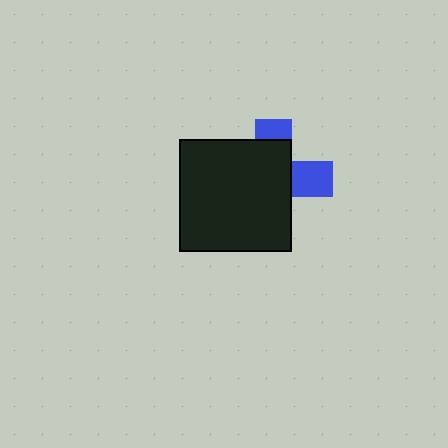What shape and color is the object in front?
The object in front is a black square.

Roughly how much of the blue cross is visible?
A small part of it is visible (roughly 31%).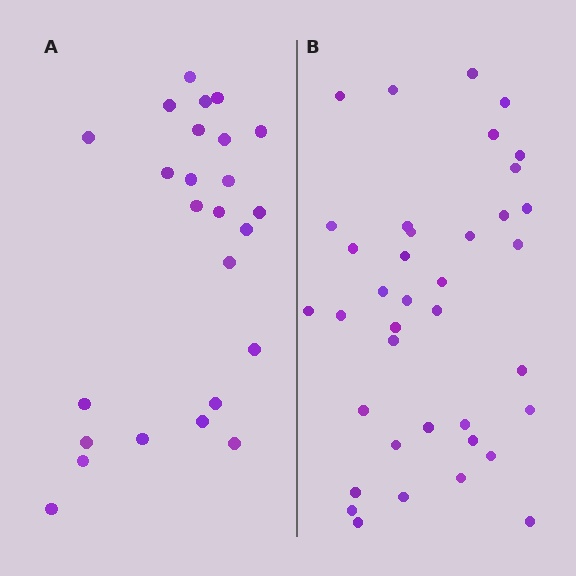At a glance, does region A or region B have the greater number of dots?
Region B (the right region) has more dots.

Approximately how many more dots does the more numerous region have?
Region B has approximately 15 more dots than region A.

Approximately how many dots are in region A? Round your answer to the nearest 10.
About 20 dots. (The exact count is 25, which rounds to 20.)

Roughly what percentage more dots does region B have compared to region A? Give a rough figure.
About 50% more.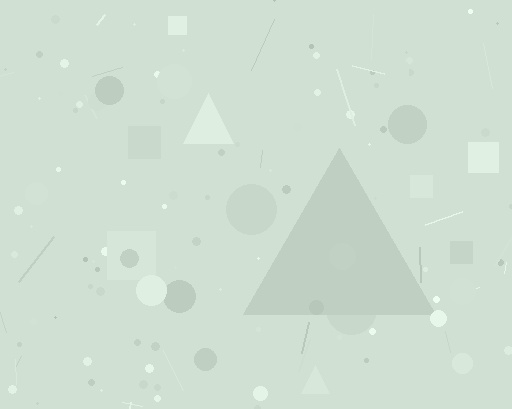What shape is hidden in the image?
A triangle is hidden in the image.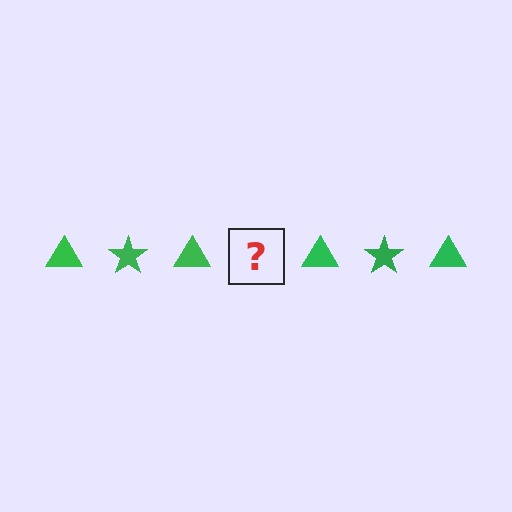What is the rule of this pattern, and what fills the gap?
The rule is that the pattern cycles through triangle, star shapes in green. The gap should be filled with a green star.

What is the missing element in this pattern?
The missing element is a green star.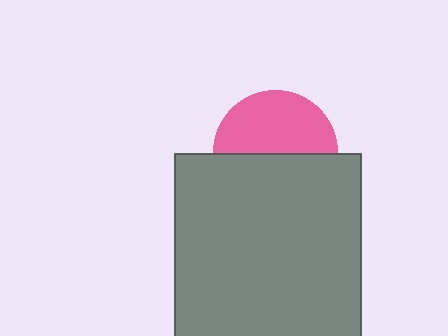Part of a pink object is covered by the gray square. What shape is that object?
It is a circle.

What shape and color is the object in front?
The object in front is a gray square.